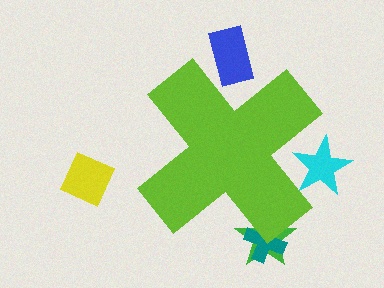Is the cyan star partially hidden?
Yes, the cyan star is partially hidden behind the lime cross.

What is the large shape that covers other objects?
A lime cross.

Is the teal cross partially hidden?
Yes, the teal cross is partially hidden behind the lime cross.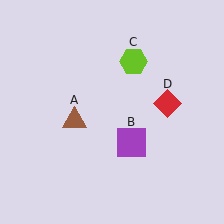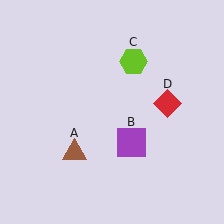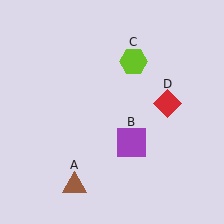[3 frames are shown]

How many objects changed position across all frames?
1 object changed position: brown triangle (object A).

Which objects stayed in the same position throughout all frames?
Purple square (object B) and lime hexagon (object C) and red diamond (object D) remained stationary.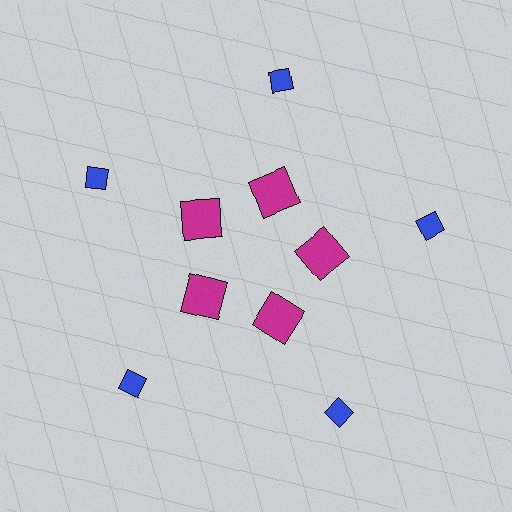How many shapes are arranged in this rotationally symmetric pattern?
There are 10 shapes, arranged in 5 groups of 2.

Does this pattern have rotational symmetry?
Yes, this pattern has 5-fold rotational symmetry. It looks the same after rotating 72 degrees around the center.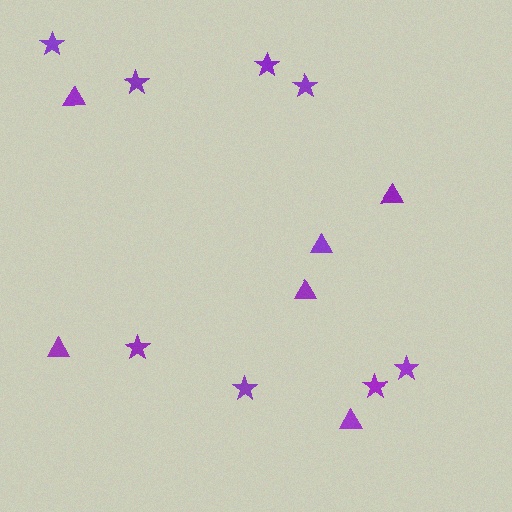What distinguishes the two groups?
There are 2 groups: one group of triangles (6) and one group of stars (8).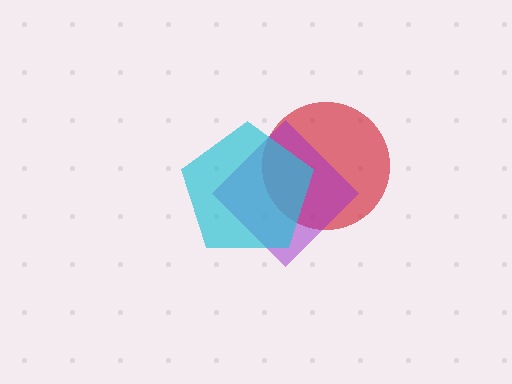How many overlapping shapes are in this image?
There are 3 overlapping shapes in the image.